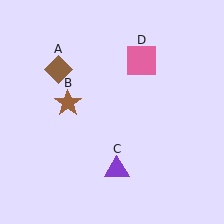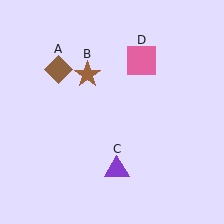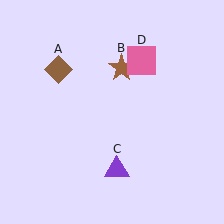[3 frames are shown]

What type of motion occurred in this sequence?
The brown star (object B) rotated clockwise around the center of the scene.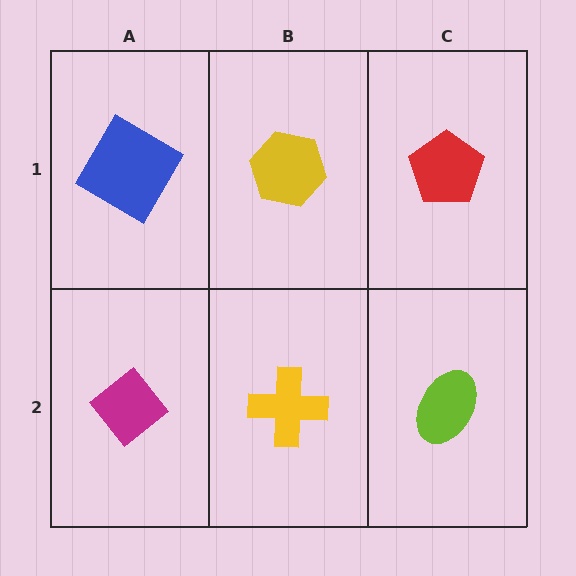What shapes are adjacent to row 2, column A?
A blue diamond (row 1, column A), a yellow cross (row 2, column B).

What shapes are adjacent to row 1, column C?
A lime ellipse (row 2, column C), a yellow hexagon (row 1, column B).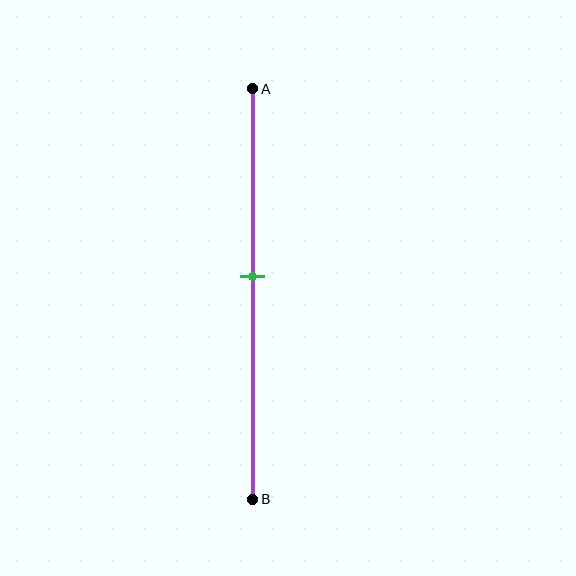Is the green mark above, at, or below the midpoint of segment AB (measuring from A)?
The green mark is above the midpoint of segment AB.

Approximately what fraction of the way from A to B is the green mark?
The green mark is approximately 45% of the way from A to B.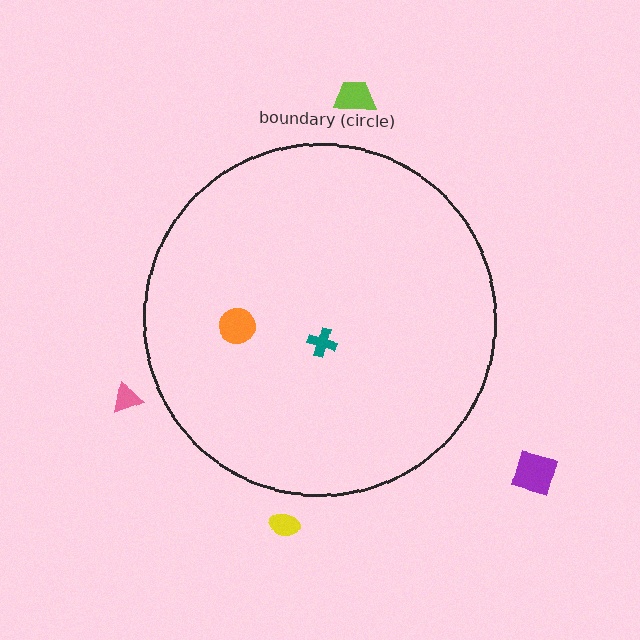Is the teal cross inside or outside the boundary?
Inside.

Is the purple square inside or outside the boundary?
Outside.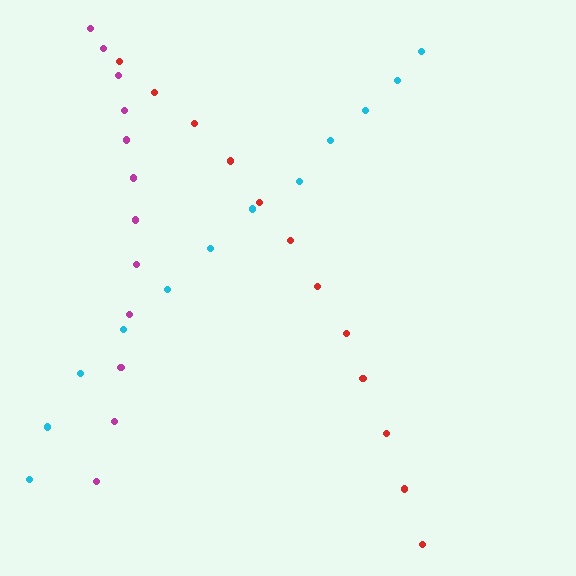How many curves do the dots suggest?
There are 3 distinct paths.